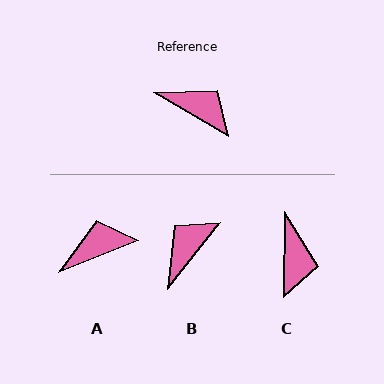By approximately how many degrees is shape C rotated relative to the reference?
Approximately 60 degrees clockwise.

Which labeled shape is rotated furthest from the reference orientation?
B, about 82 degrees away.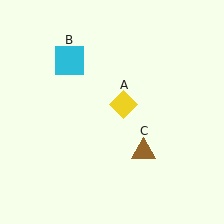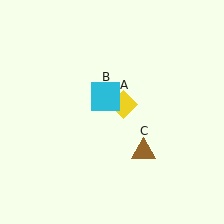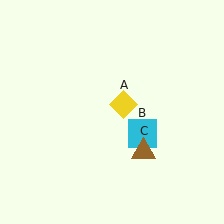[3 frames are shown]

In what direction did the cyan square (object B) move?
The cyan square (object B) moved down and to the right.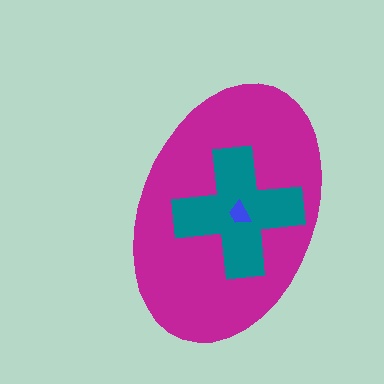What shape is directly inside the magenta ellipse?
The teal cross.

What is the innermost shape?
The blue trapezoid.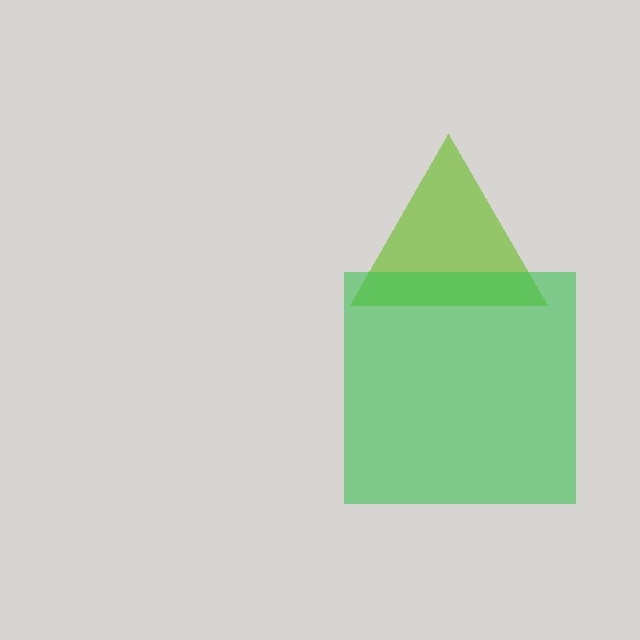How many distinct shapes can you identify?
There are 2 distinct shapes: a lime triangle, a green square.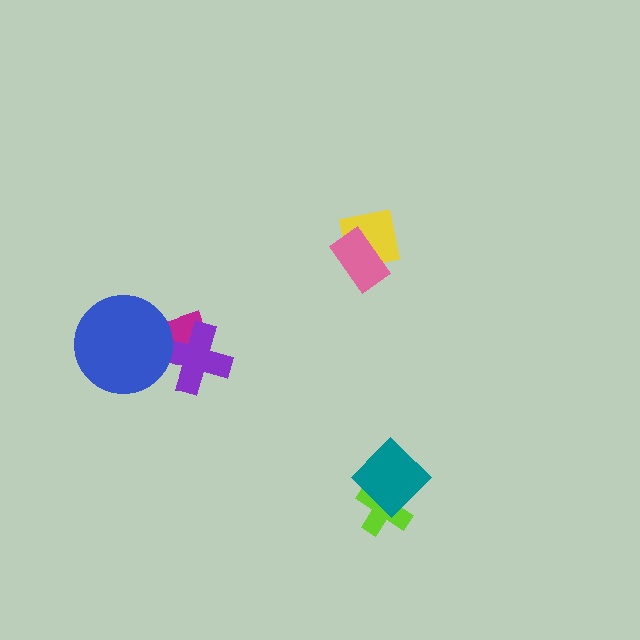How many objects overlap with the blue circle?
2 objects overlap with the blue circle.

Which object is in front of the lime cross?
The teal diamond is in front of the lime cross.